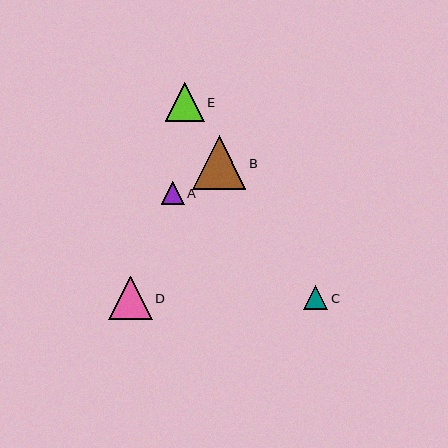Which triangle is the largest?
Triangle B is the largest with a size of approximately 53 pixels.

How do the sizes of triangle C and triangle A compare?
Triangle C and triangle A are approximately the same size.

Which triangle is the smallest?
Triangle A is the smallest with a size of approximately 23 pixels.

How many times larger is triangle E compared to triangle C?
Triangle E is approximately 1.6 times the size of triangle C.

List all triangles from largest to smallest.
From largest to smallest: B, D, E, C, A.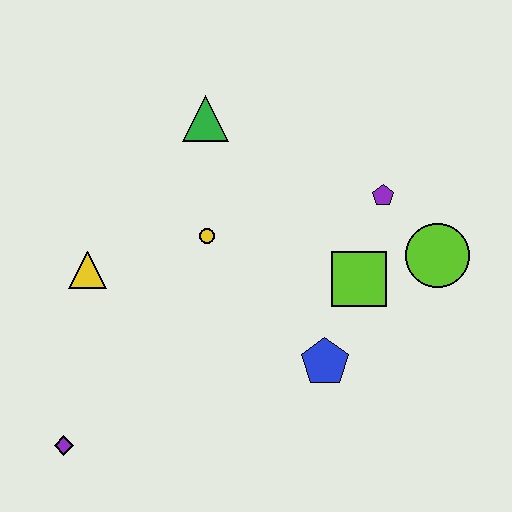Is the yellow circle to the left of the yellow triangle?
No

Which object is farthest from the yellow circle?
The purple diamond is farthest from the yellow circle.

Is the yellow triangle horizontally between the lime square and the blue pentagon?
No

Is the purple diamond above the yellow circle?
No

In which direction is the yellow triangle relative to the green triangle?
The yellow triangle is below the green triangle.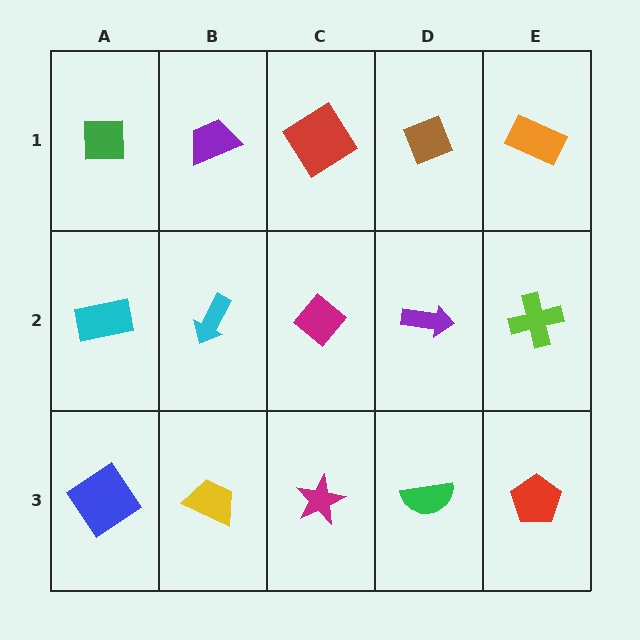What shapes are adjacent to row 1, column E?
A lime cross (row 2, column E), a brown diamond (row 1, column D).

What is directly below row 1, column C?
A magenta diamond.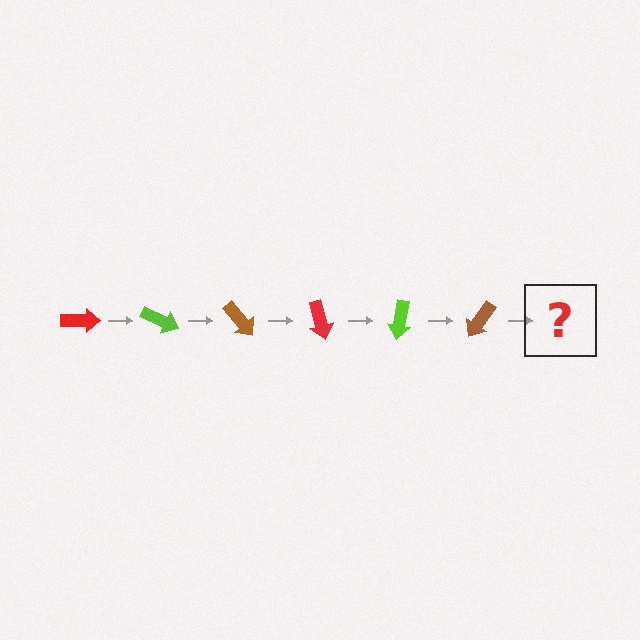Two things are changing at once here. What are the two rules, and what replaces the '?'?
The two rules are that it rotates 25 degrees each step and the color cycles through red, lime, and brown. The '?' should be a red arrow, rotated 150 degrees from the start.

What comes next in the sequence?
The next element should be a red arrow, rotated 150 degrees from the start.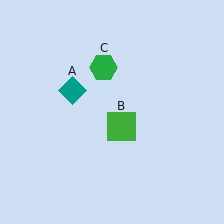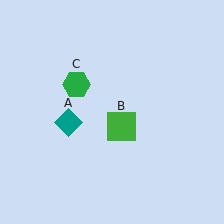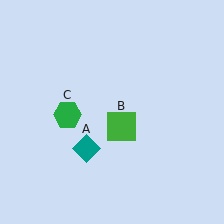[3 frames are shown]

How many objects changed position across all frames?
2 objects changed position: teal diamond (object A), green hexagon (object C).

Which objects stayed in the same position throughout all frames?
Green square (object B) remained stationary.